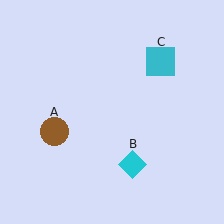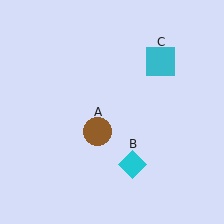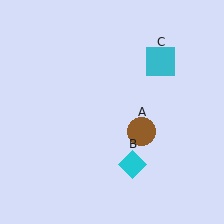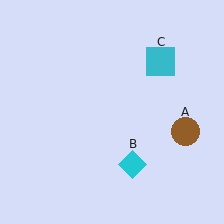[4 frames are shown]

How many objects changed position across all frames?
1 object changed position: brown circle (object A).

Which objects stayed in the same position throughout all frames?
Cyan diamond (object B) and cyan square (object C) remained stationary.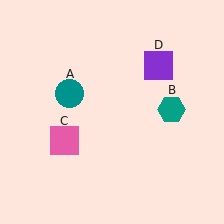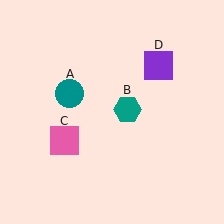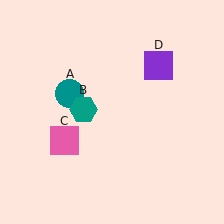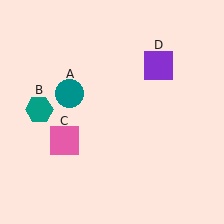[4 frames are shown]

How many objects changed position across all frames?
1 object changed position: teal hexagon (object B).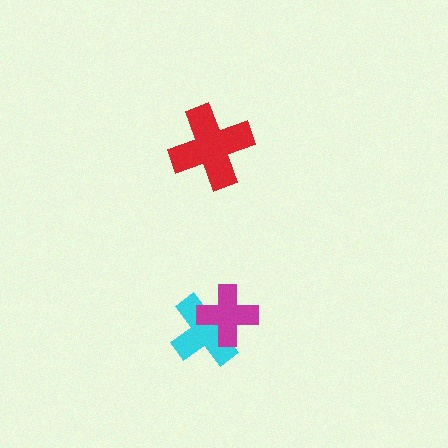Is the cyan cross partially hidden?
Yes, it is partially covered by another shape.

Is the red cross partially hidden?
No, no other shape covers it.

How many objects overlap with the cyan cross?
1 object overlaps with the cyan cross.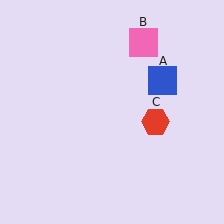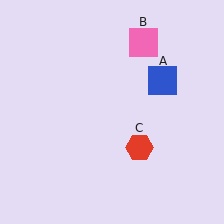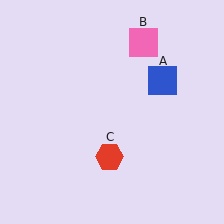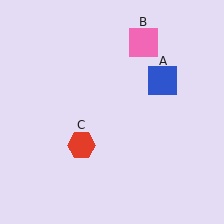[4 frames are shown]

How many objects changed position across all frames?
1 object changed position: red hexagon (object C).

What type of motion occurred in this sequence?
The red hexagon (object C) rotated clockwise around the center of the scene.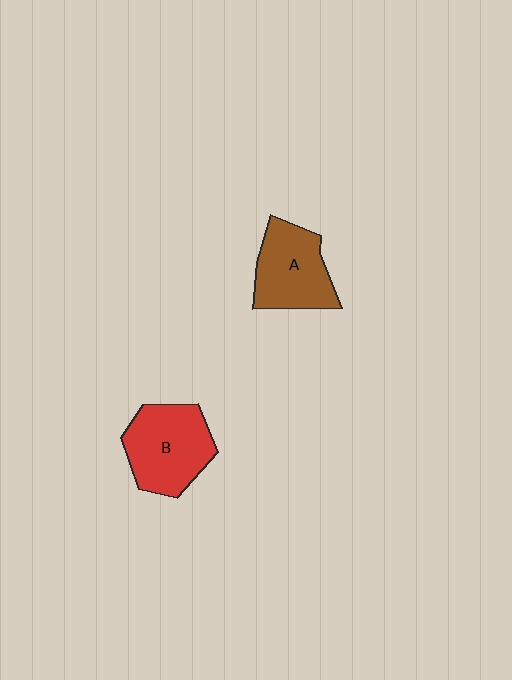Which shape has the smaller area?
Shape A (brown).